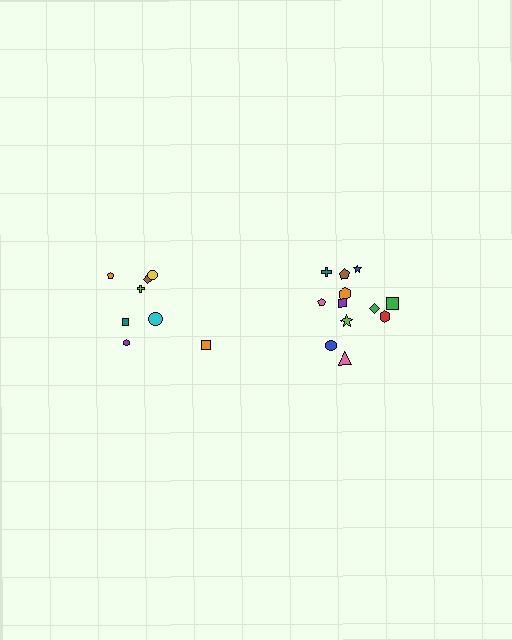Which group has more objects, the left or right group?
The right group.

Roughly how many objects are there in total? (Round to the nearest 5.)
Roughly 20 objects in total.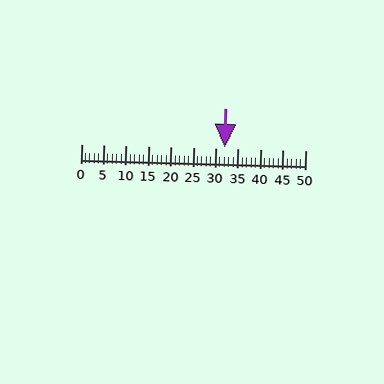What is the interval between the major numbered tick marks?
The major tick marks are spaced 5 units apart.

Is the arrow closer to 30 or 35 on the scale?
The arrow is closer to 30.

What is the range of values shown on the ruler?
The ruler shows values from 0 to 50.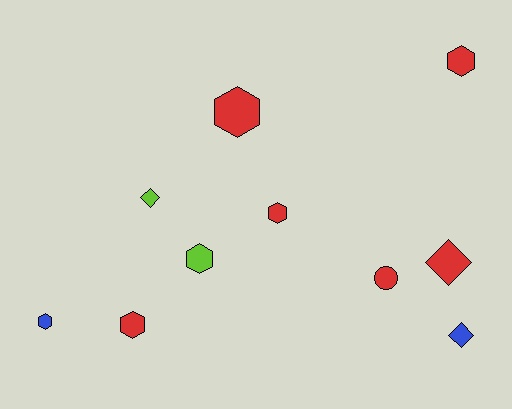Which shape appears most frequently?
Hexagon, with 6 objects.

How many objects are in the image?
There are 10 objects.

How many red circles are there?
There is 1 red circle.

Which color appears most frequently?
Red, with 6 objects.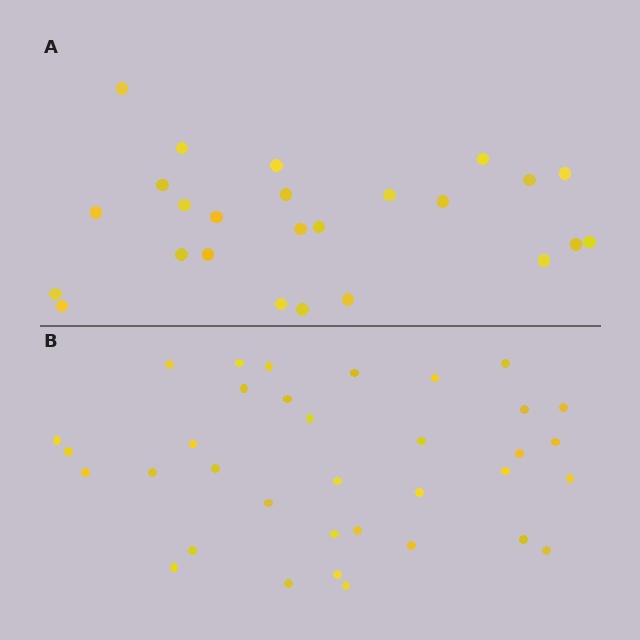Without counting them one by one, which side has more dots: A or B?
Region B (the bottom region) has more dots.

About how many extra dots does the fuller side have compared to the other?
Region B has roughly 10 or so more dots than region A.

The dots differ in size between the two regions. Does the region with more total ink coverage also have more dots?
No. Region A has more total ink coverage because its dots are larger, but region B actually contains more individual dots. Total area can be misleading — the number of items is what matters here.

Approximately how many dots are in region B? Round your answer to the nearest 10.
About 40 dots. (The exact count is 35, which rounds to 40.)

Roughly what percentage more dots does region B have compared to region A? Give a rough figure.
About 40% more.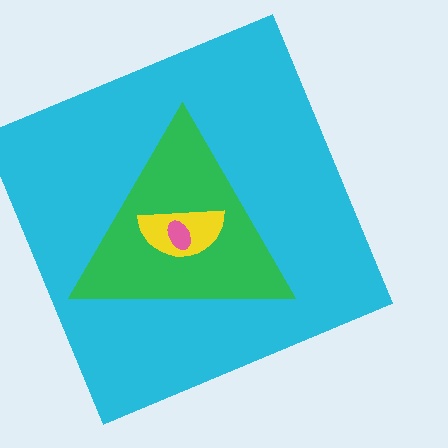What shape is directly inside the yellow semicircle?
The pink ellipse.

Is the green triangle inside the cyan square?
Yes.